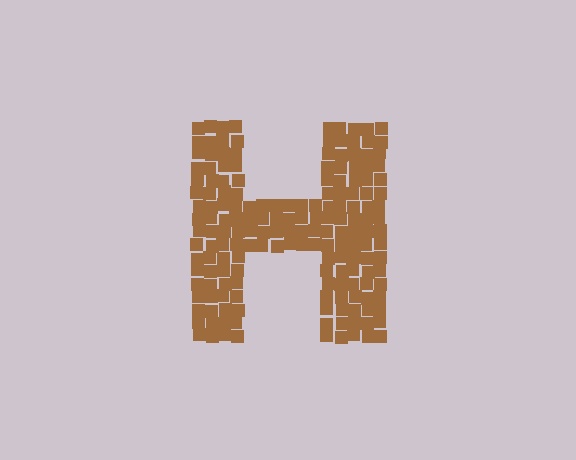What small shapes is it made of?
It is made of small squares.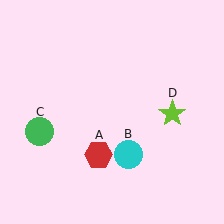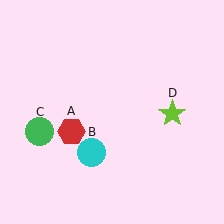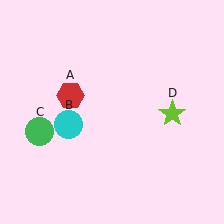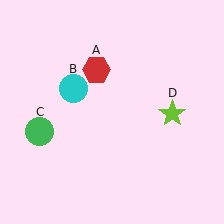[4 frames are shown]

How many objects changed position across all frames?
2 objects changed position: red hexagon (object A), cyan circle (object B).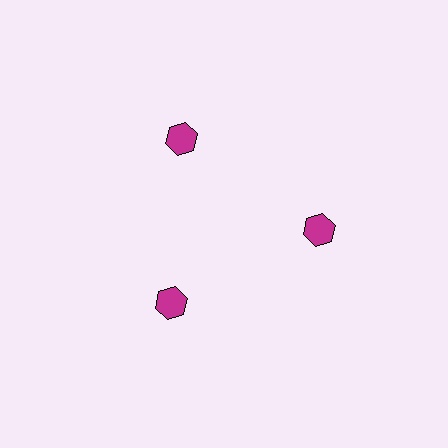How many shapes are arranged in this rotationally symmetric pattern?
There are 3 shapes, arranged in 3 groups of 1.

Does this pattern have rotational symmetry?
Yes, this pattern has 3-fold rotational symmetry. It looks the same after rotating 120 degrees around the center.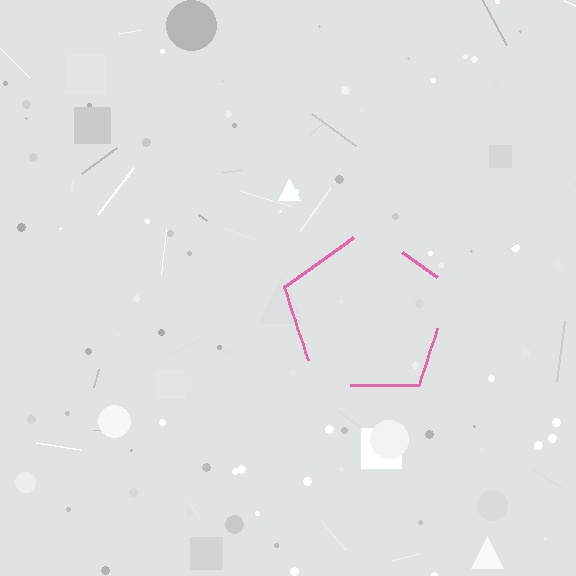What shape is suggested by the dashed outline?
The dashed outline suggests a pentagon.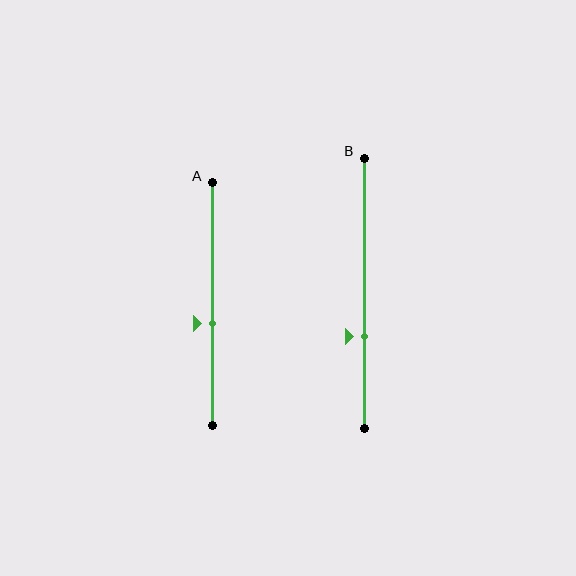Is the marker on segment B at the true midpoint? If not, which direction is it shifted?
No, the marker on segment B is shifted downward by about 16% of the segment length.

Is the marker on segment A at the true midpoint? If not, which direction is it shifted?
No, the marker on segment A is shifted downward by about 8% of the segment length.